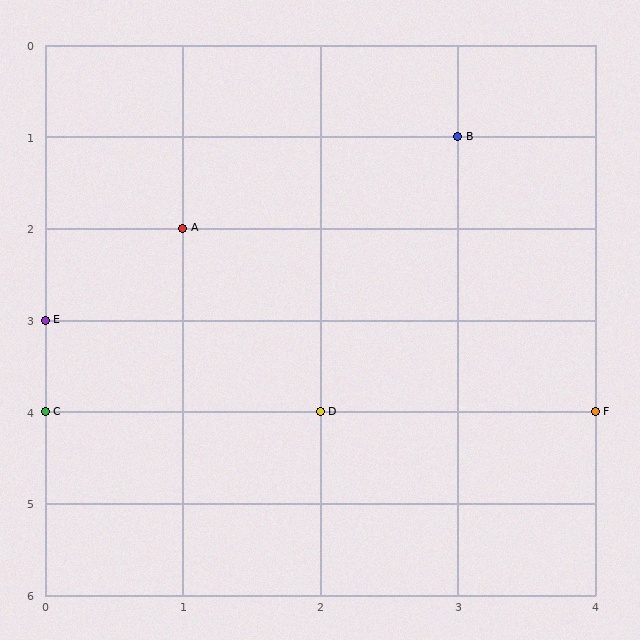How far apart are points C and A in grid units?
Points C and A are 1 column and 2 rows apart (about 2.2 grid units diagonally).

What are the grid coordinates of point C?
Point C is at grid coordinates (0, 4).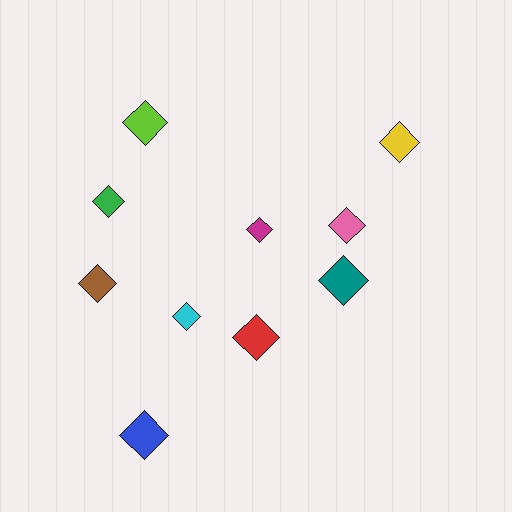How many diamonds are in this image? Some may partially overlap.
There are 10 diamonds.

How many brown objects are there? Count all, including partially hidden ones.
There is 1 brown object.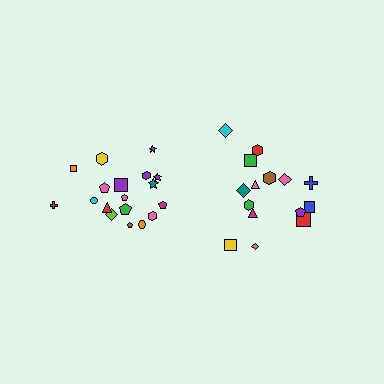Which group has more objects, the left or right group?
The left group.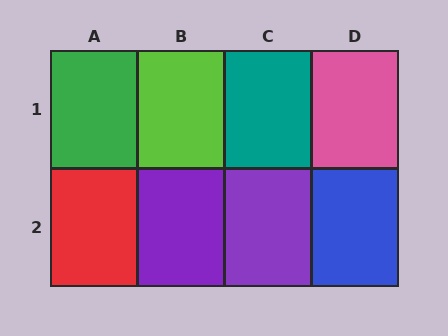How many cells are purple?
2 cells are purple.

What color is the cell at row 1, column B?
Lime.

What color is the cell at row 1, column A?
Green.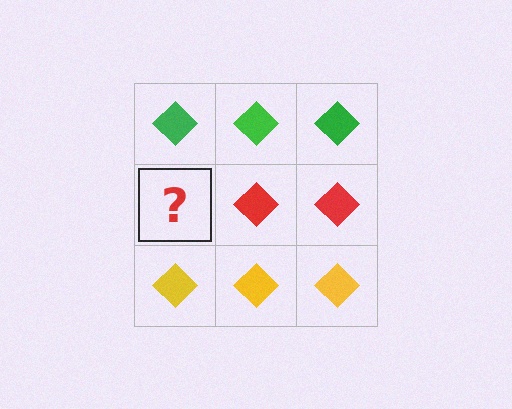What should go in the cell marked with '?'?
The missing cell should contain a red diamond.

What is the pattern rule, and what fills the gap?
The rule is that each row has a consistent color. The gap should be filled with a red diamond.